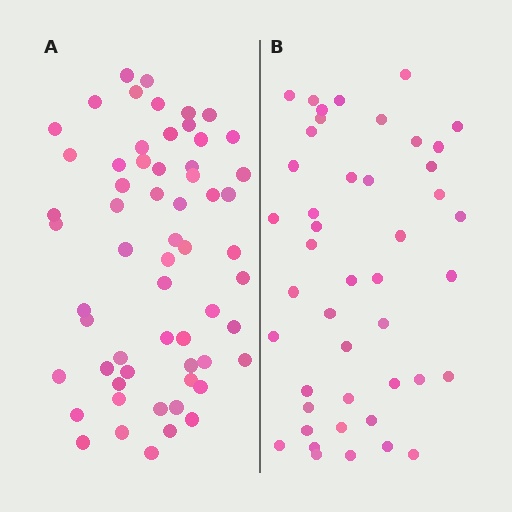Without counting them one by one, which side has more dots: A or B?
Region A (the left region) has more dots.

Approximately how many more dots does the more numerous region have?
Region A has approximately 15 more dots than region B.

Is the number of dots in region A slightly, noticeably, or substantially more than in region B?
Region A has noticeably more, but not dramatically so. The ratio is roughly 1.3 to 1.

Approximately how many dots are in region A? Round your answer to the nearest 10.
About 60 dots.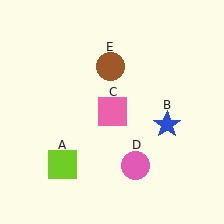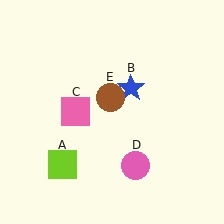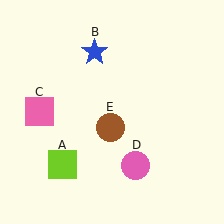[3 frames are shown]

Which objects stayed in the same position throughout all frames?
Lime square (object A) and pink circle (object D) remained stationary.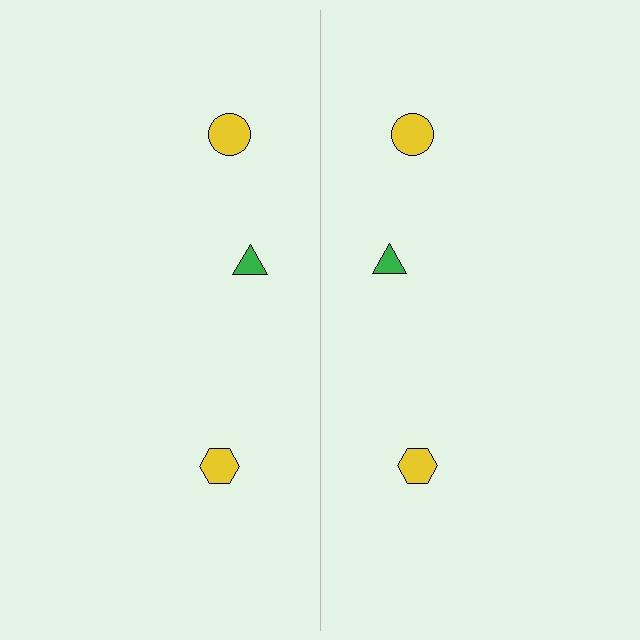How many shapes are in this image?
There are 6 shapes in this image.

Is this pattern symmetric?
Yes, this pattern has bilateral (reflection) symmetry.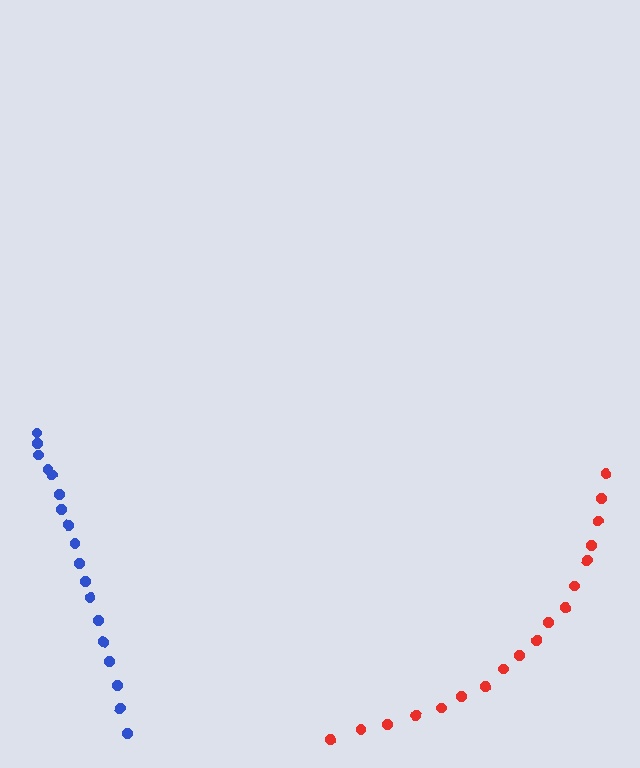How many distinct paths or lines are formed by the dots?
There are 2 distinct paths.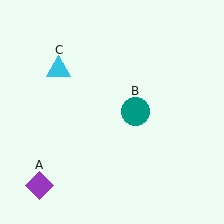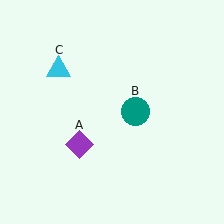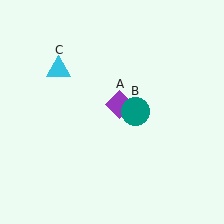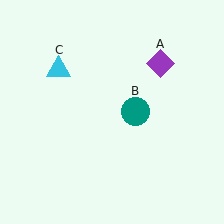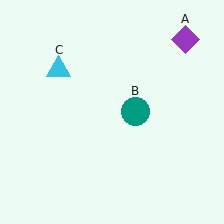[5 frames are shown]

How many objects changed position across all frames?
1 object changed position: purple diamond (object A).